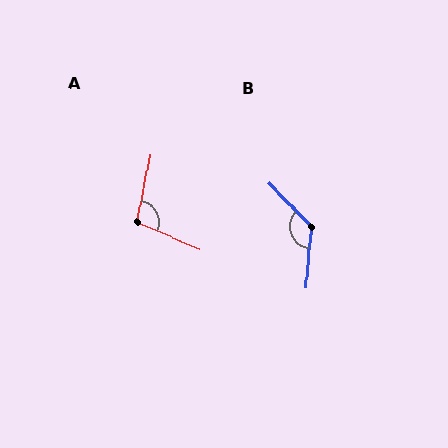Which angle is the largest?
B, at approximately 131 degrees.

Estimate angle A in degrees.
Approximately 102 degrees.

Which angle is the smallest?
A, at approximately 102 degrees.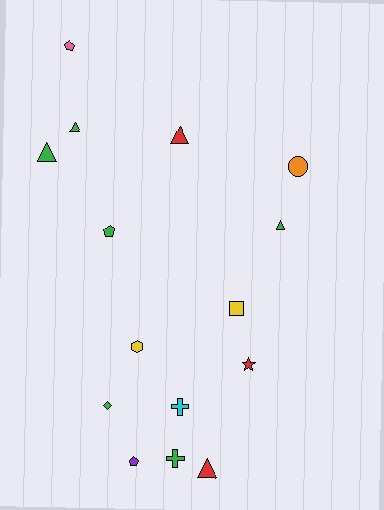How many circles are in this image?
There is 1 circle.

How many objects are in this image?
There are 15 objects.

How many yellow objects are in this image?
There are 2 yellow objects.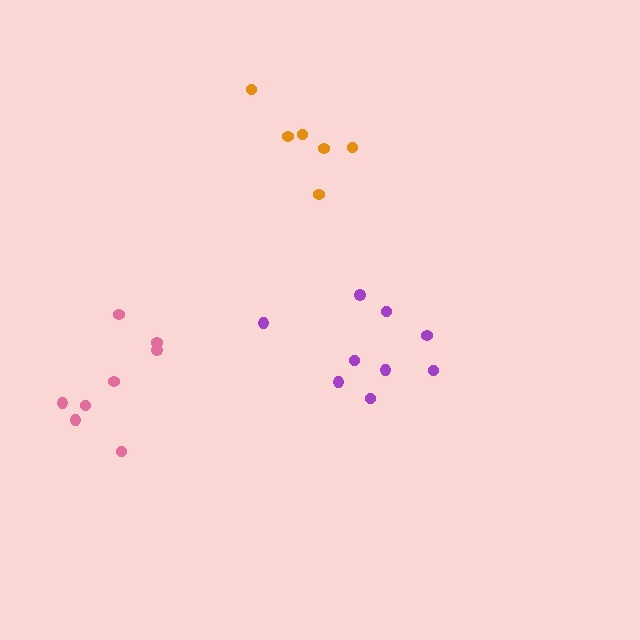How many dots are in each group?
Group 1: 6 dots, Group 2: 8 dots, Group 3: 9 dots (23 total).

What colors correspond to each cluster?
The clusters are colored: orange, pink, purple.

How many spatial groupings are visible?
There are 3 spatial groupings.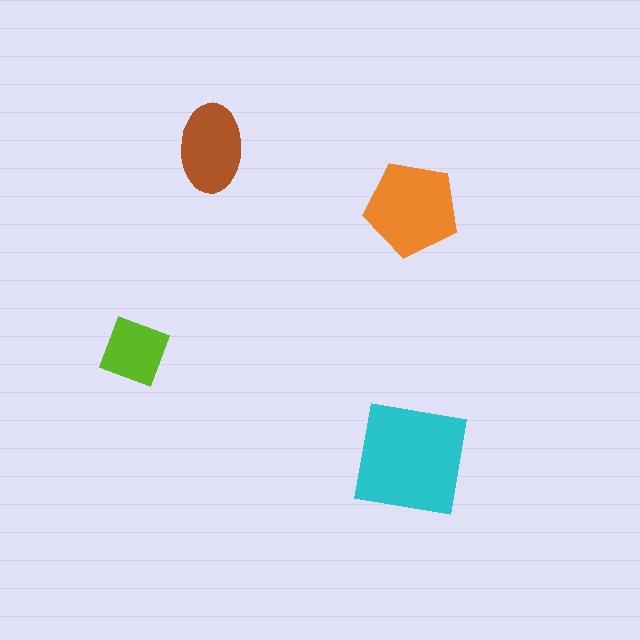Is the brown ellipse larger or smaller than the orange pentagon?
Smaller.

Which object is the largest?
The cyan square.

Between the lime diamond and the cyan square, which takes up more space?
The cyan square.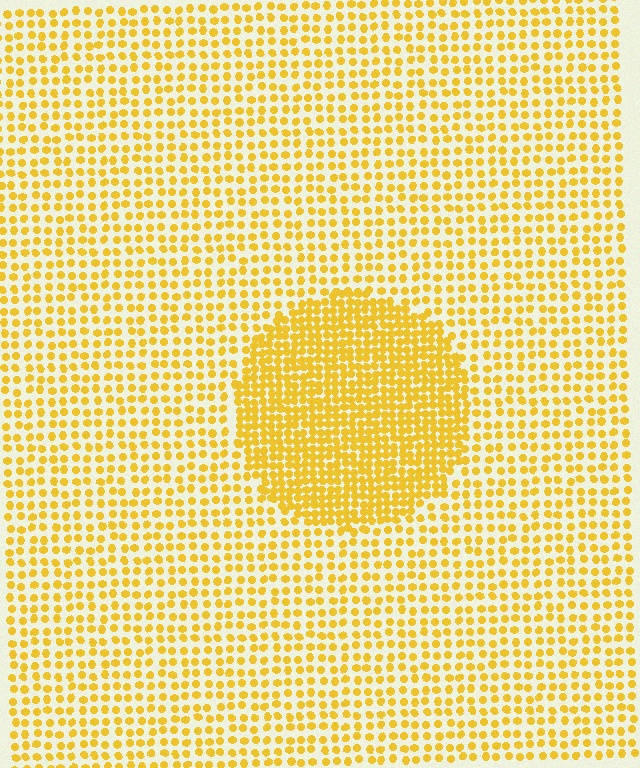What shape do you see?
I see a circle.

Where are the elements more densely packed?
The elements are more densely packed inside the circle boundary.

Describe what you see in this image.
The image contains small yellow elements arranged at two different densities. A circle-shaped region is visible where the elements are more densely packed than the surrounding area.